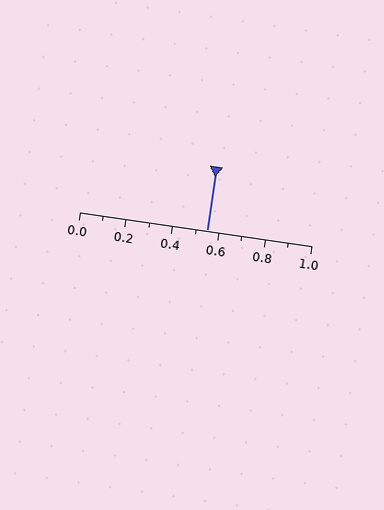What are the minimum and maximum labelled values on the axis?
The axis runs from 0.0 to 1.0.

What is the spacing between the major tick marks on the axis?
The major ticks are spaced 0.2 apart.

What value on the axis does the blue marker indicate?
The marker indicates approximately 0.55.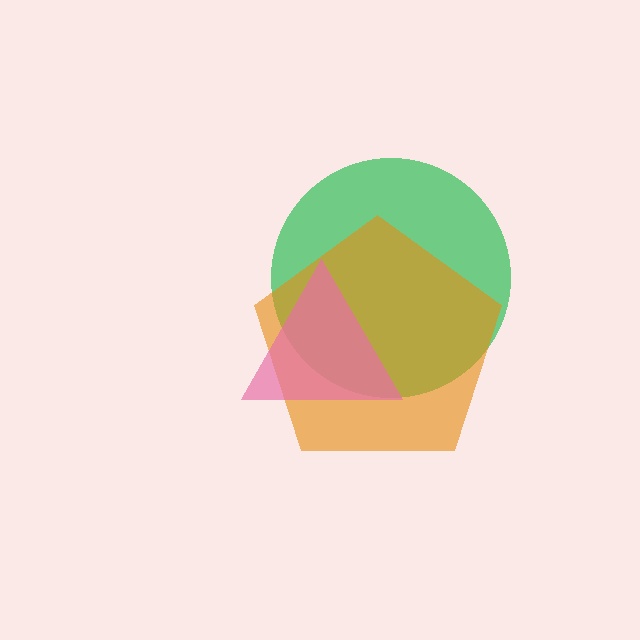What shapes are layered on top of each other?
The layered shapes are: a green circle, an orange pentagon, a pink triangle.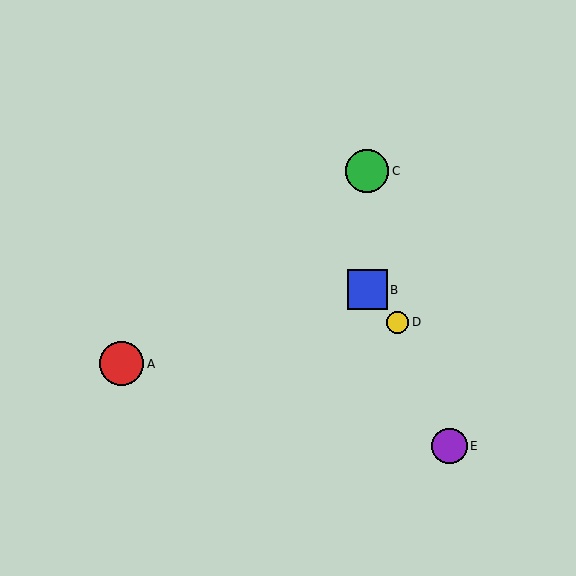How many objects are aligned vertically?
2 objects (B, C) are aligned vertically.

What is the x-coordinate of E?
Object E is at x≈449.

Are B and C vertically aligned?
Yes, both are at x≈367.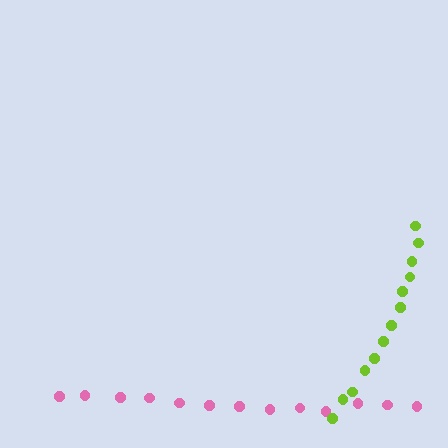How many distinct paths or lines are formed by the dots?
There are 2 distinct paths.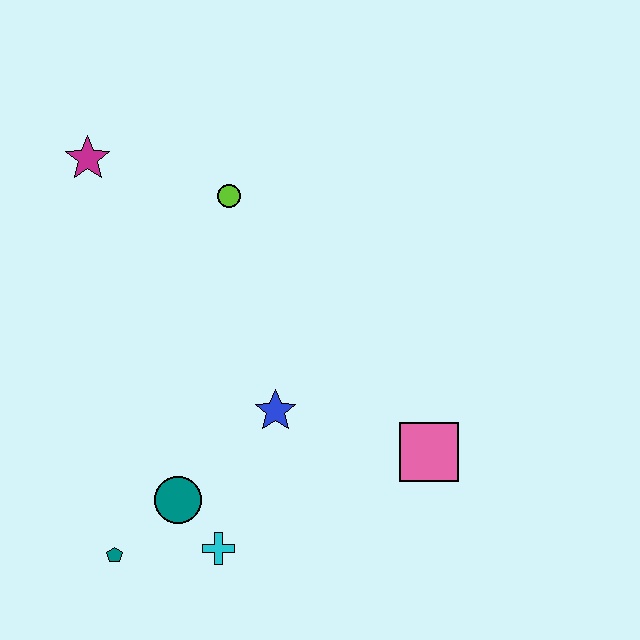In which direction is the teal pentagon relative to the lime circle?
The teal pentagon is below the lime circle.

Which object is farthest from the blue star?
The magenta star is farthest from the blue star.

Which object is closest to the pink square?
The blue star is closest to the pink square.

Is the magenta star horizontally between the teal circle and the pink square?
No